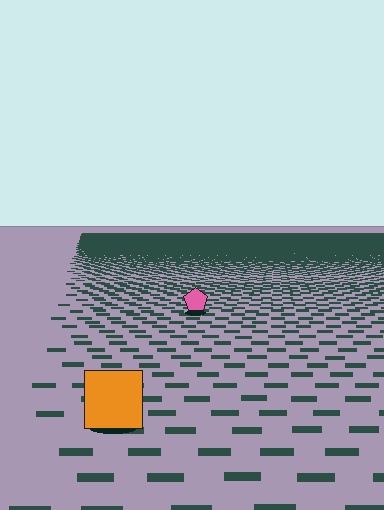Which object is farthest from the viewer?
The pink pentagon is farthest from the viewer. It appears smaller and the ground texture around it is denser.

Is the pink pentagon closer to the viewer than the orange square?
No. The orange square is closer — you can tell from the texture gradient: the ground texture is coarser near it.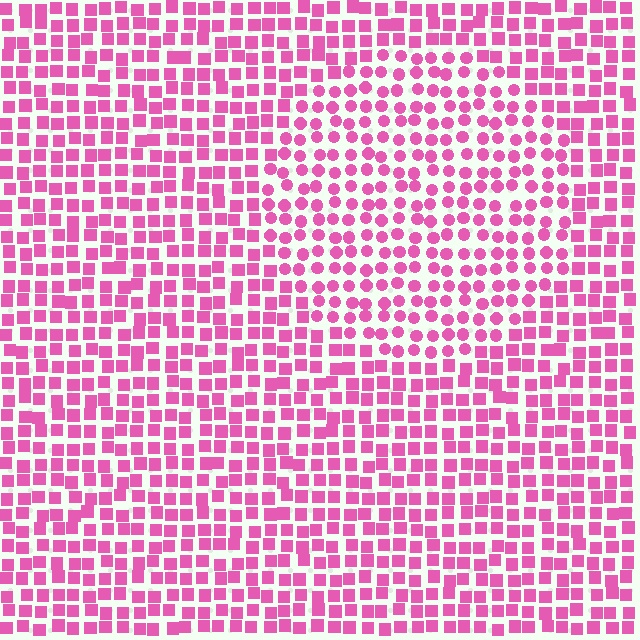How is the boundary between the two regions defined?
The boundary is defined by a change in element shape: circles inside vs. squares outside. All elements share the same color and spacing.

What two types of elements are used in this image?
The image uses circles inside the circle region and squares outside it.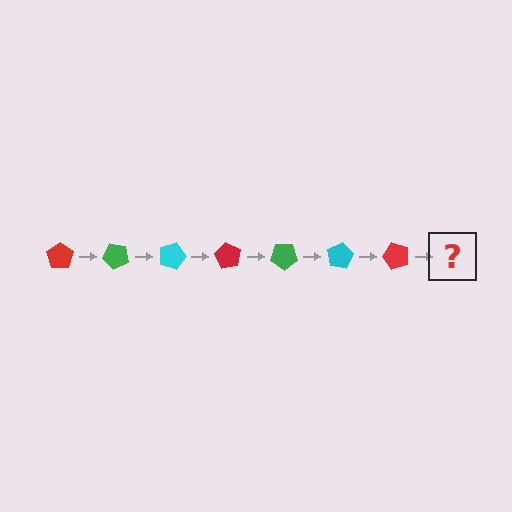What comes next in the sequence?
The next element should be a green pentagon, rotated 315 degrees from the start.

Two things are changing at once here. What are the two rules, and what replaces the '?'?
The two rules are that it rotates 45 degrees each step and the color cycles through red, green, and cyan. The '?' should be a green pentagon, rotated 315 degrees from the start.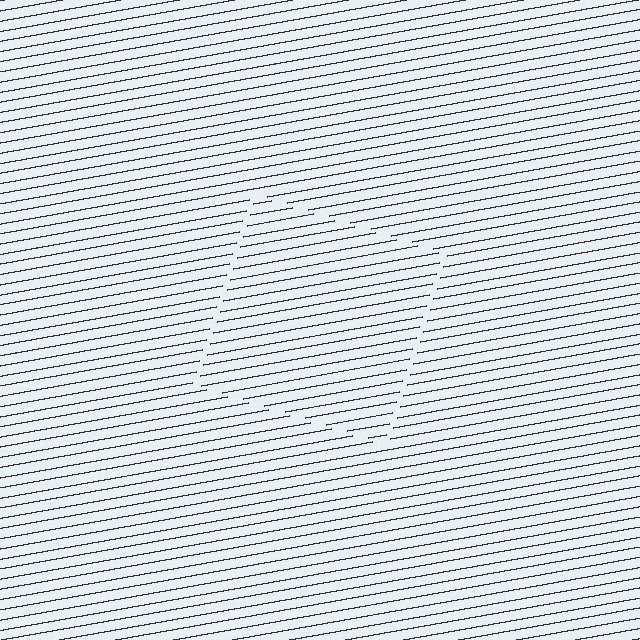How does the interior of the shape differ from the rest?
The interior of the shape contains the same grating, shifted by half a period — the contour is defined by the phase discontinuity where line-ends from the inner and outer gratings abut.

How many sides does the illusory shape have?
4 sides — the line-ends trace a square.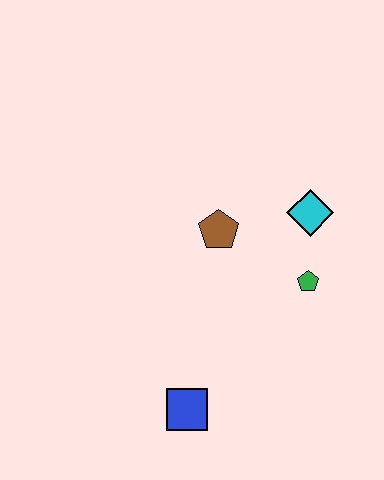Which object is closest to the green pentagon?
The cyan diamond is closest to the green pentagon.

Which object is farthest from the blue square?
The cyan diamond is farthest from the blue square.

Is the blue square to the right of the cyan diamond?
No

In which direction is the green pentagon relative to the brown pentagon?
The green pentagon is to the right of the brown pentagon.